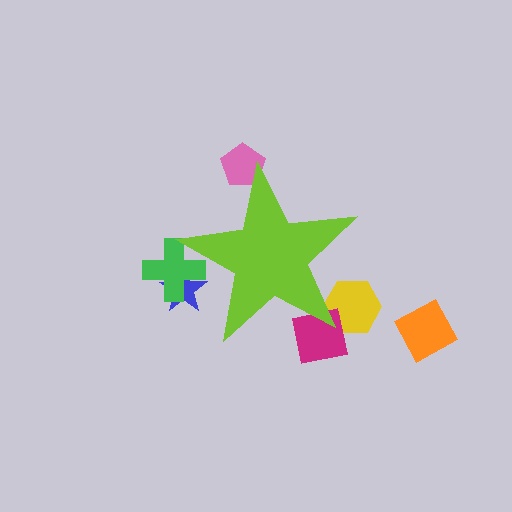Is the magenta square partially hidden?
Yes, the magenta square is partially hidden behind the lime star.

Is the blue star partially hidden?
Yes, the blue star is partially hidden behind the lime star.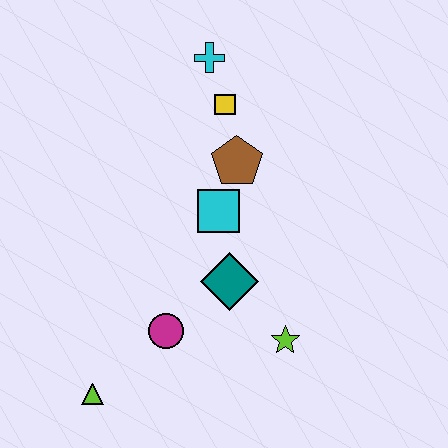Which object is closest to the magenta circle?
The teal diamond is closest to the magenta circle.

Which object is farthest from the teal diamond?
The cyan cross is farthest from the teal diamond.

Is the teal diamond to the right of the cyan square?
Yes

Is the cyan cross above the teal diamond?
Yes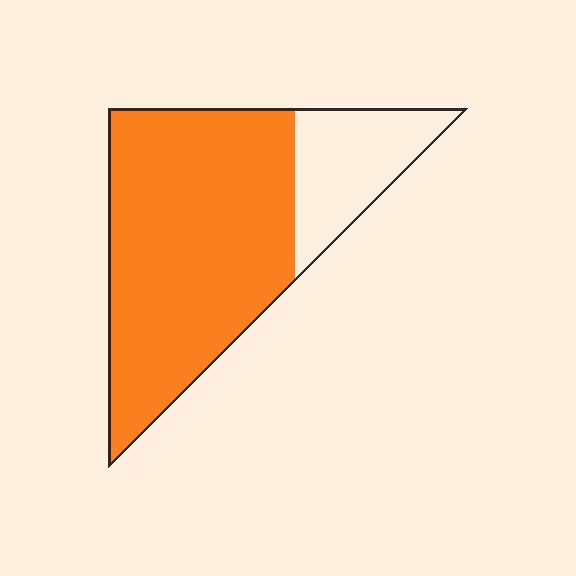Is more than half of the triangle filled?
Yes.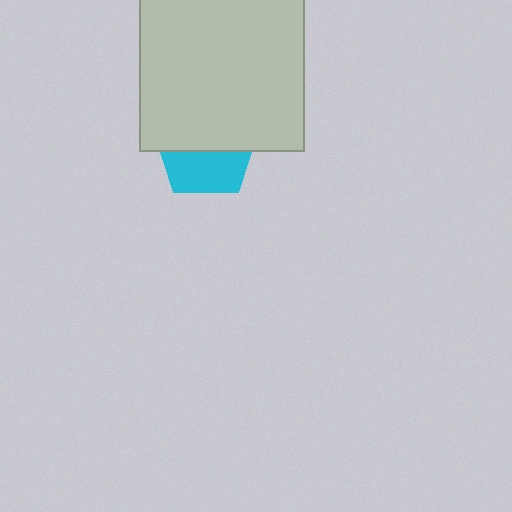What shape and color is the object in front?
The object in front is a light gray square.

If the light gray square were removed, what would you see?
You would see the complete cyan pentagon.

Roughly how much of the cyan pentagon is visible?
A small part of it is visible (roughly 45%).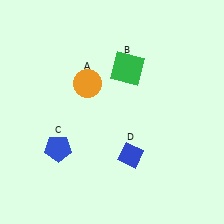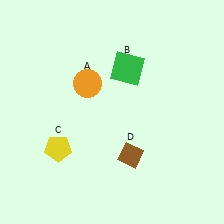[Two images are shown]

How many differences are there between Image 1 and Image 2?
There are 2 differences between the two images.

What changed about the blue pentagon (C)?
In Image 1, C is blue. In Image 2, it changed to yellow.